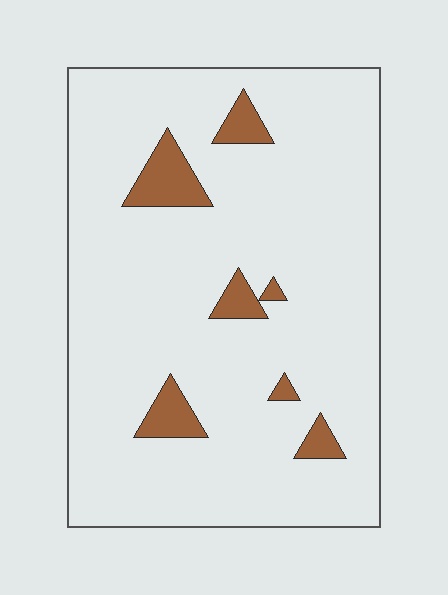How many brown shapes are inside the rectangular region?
7.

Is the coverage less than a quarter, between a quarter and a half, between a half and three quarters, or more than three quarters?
Less than a quarter.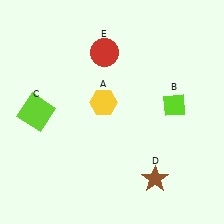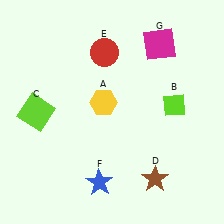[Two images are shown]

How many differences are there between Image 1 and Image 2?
There are 2 differences between the two images.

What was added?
A blue star (F), a magenta square (G) were added in Image 2.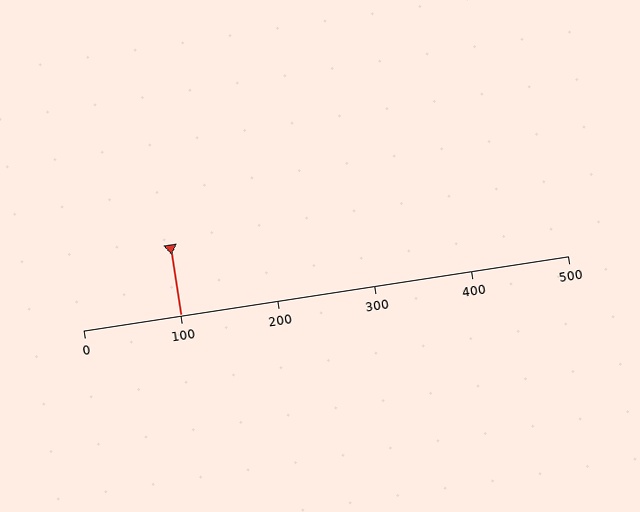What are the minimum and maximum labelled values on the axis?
The axis runs from 0 to 500.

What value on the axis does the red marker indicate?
The marker indicates approximately 100.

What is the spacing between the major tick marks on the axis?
The major ticks are spaced 100 apart.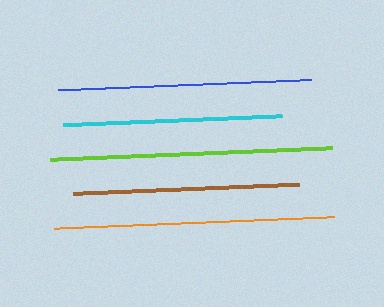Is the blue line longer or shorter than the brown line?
The blue line is longer than the brown line.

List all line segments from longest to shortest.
From longest to shortest: lime, orange, blue, brown, cyan.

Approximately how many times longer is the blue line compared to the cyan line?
The blue line is approximately 1.2 times the length of the cyan line.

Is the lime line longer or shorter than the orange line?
The lime line is longer than the orange line.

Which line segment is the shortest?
The cyan line is the shortest at approximately 219 pixels.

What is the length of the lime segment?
The lime segment is approximately 282 pixels long.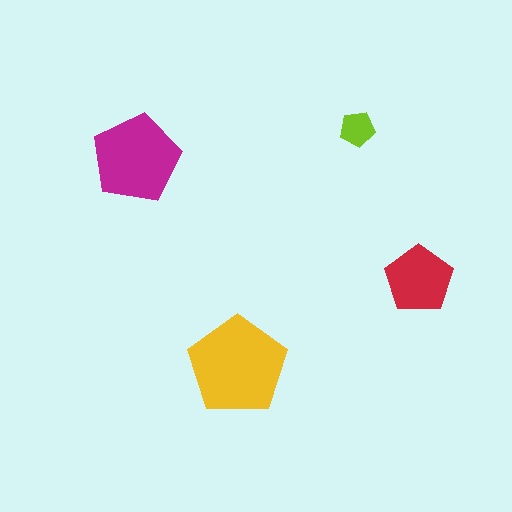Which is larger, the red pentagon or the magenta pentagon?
The magenta one.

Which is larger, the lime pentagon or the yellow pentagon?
The yellow one.